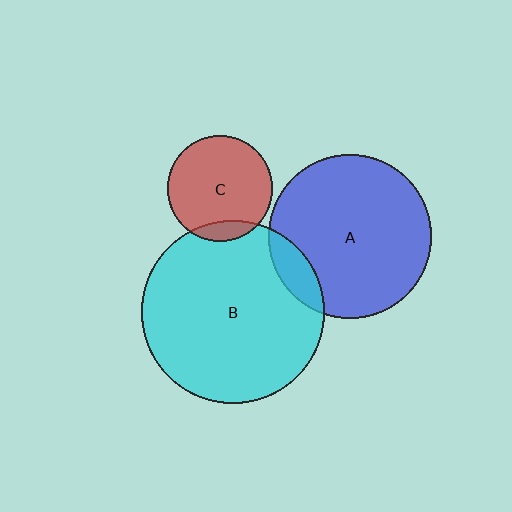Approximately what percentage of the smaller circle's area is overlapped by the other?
Approximately 10%.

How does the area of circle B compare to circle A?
Approximately 1.2 times.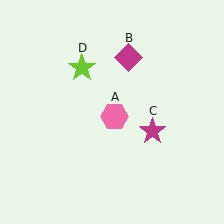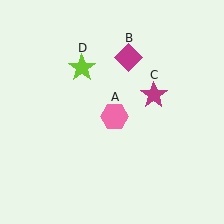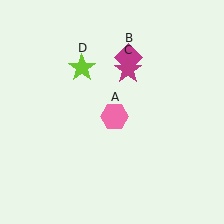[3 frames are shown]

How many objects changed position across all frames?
1 object changed position: magenta star (object C).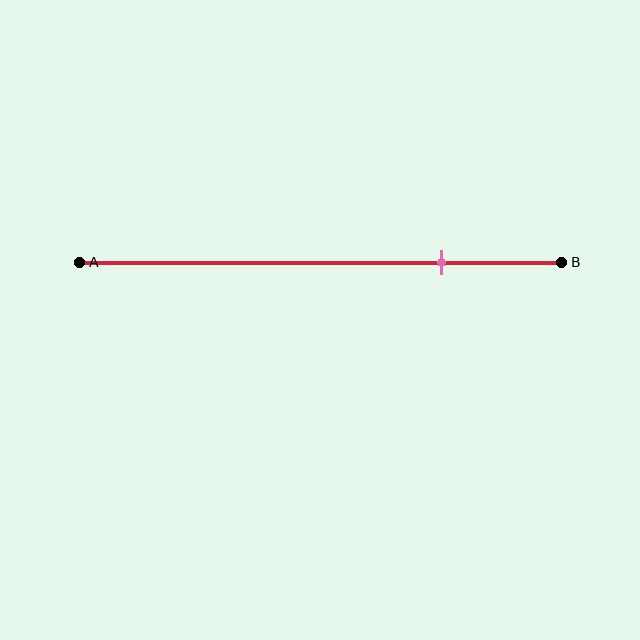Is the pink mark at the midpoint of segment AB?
No, the mark is at about 75% from A, not at the 50% midpoint.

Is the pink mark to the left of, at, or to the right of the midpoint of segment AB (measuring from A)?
The pink mark is to the right of the midpoint of segment AB.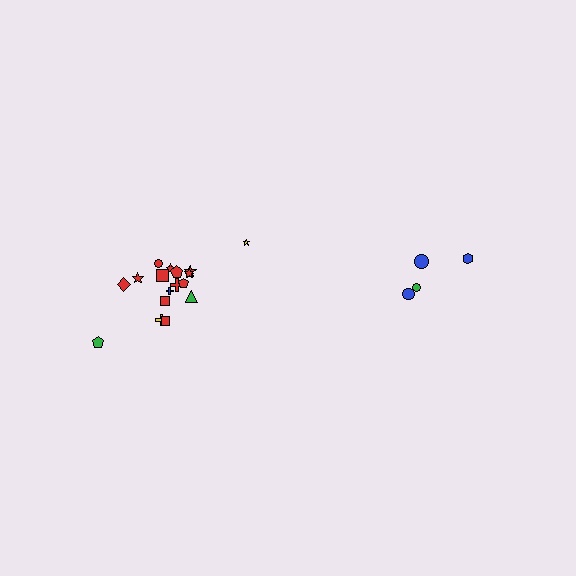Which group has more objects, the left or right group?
The left group.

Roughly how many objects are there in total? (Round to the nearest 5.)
Roughly 20 objects in total.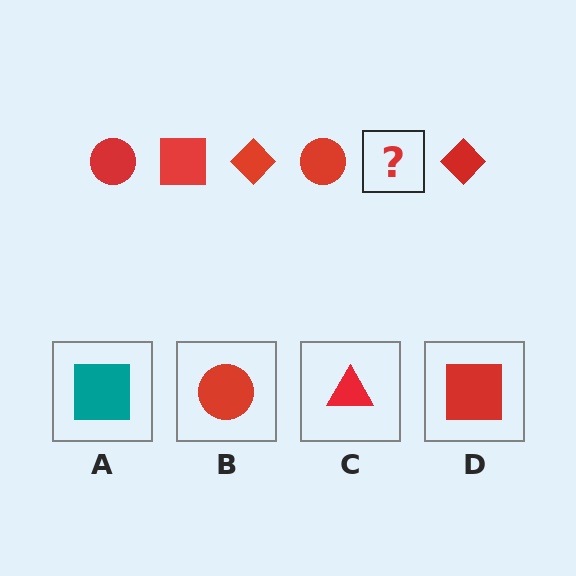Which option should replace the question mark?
Option D.